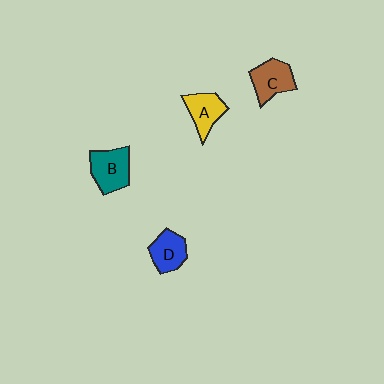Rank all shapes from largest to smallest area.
From largest to smallest: B (teal), C (brown), A (yellow), D (blue).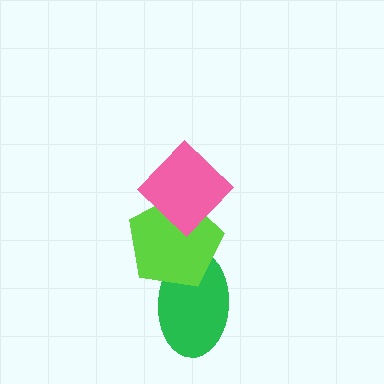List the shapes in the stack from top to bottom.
From top to bottom: the pink diamond, the lime pentagon, the green ellipse.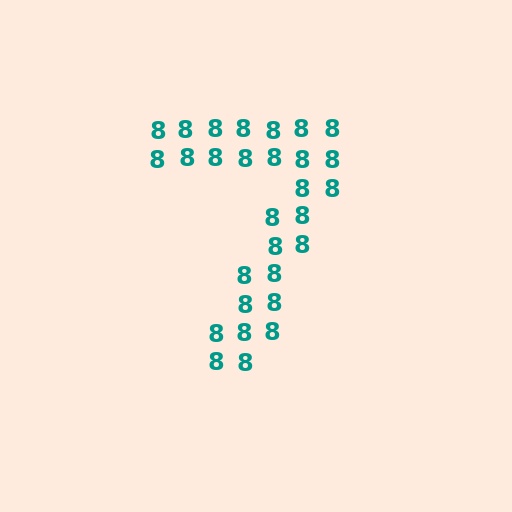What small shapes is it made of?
It is made of small digit 8's.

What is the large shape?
The large shape is the digit 7.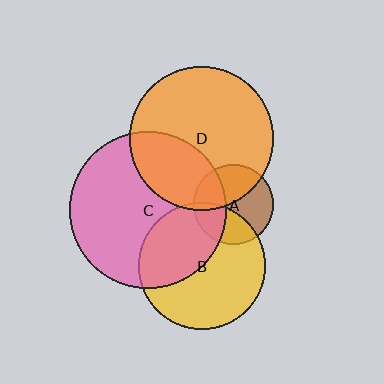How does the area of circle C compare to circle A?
Approximately 3.9 times.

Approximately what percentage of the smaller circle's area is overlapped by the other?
Approximately 35%.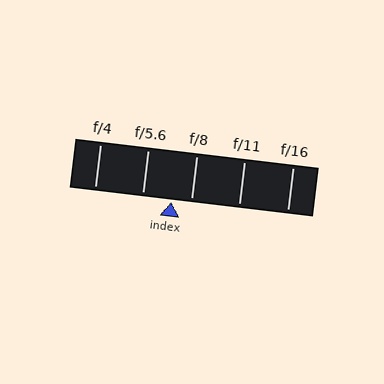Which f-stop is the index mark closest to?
The index mark is closest to f/8.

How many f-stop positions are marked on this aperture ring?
There are 5 f-stop positions marked.